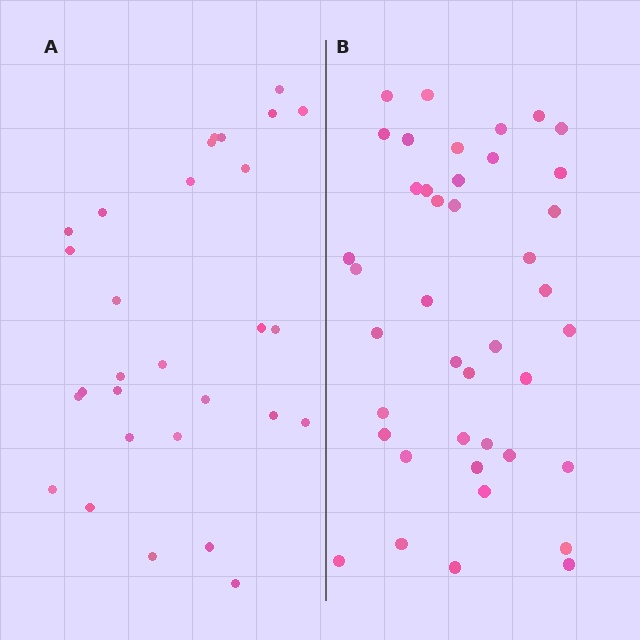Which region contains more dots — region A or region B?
Region B (the right region) has more dots.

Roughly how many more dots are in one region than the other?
Region B has roughly 12 or so more dots than region A.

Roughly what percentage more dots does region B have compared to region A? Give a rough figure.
About 40% more.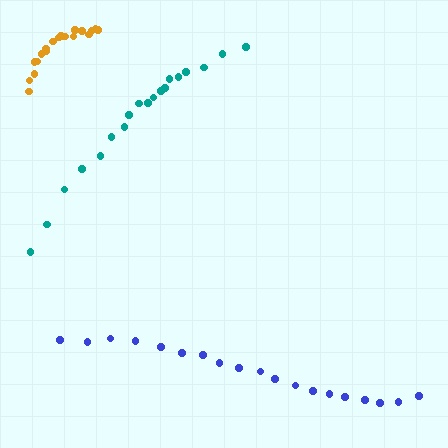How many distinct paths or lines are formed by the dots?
There are 3 distinct paths.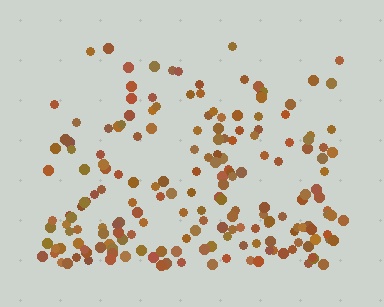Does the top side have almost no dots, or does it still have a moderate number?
Still a moderate number, just noticeably fewer than the bottom.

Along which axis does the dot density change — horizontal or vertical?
Vertical.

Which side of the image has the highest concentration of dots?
The bottom.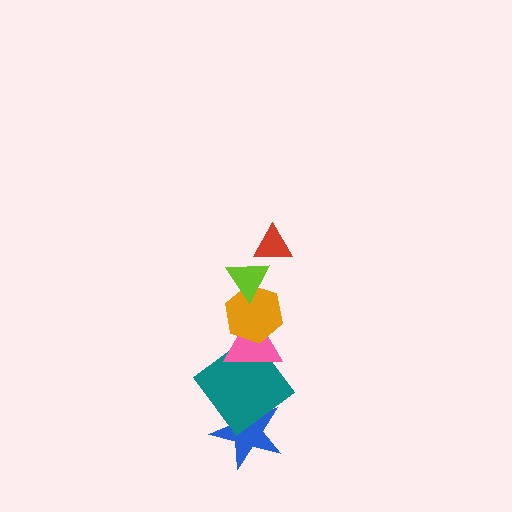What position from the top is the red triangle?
The red triangle is 1st from the top.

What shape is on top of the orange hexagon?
The lime triangle is on top of the orange hexagon.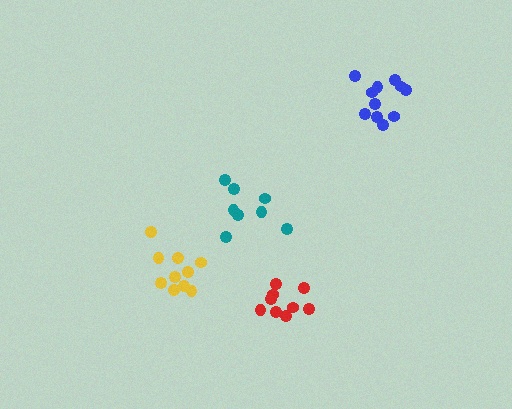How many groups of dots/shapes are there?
There are 4 groups.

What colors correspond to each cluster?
The clusters are colored: yellow, teal, blue, red.